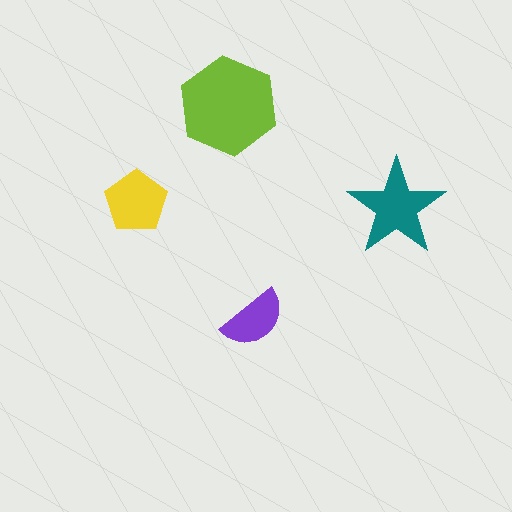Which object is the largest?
The lime hexagon.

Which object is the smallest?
The purple semicircle.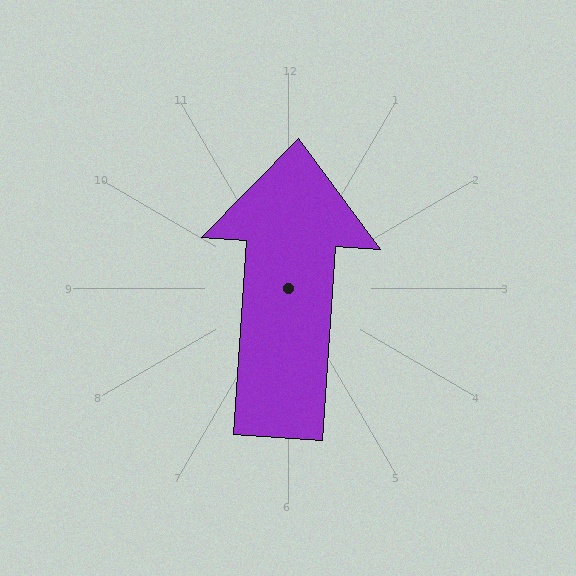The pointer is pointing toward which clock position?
Roughly 12 o'clock.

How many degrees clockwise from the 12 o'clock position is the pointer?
Approximately 4 degrees.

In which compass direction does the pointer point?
North.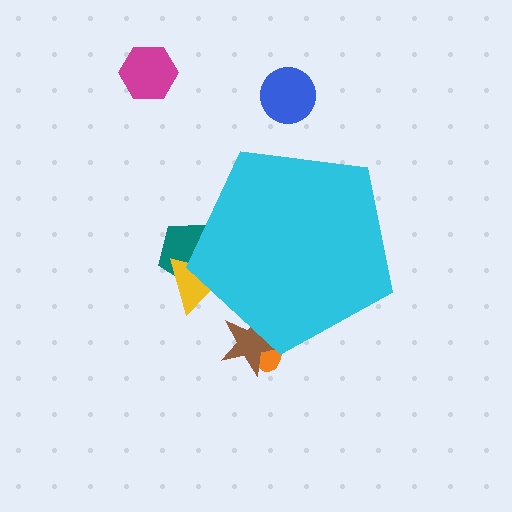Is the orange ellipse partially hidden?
Yes, the orange ellipse is partially hidden behind the cyan pentagon.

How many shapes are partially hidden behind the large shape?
4 shapes are partially hidden.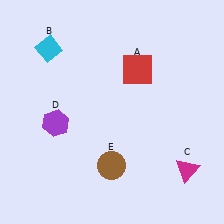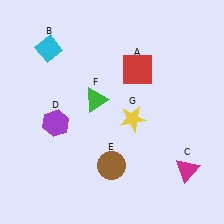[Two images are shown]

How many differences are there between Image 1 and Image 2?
There are 2 differences between the two images.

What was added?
A green triangle (F), a yellow star (G) were added in Image 2.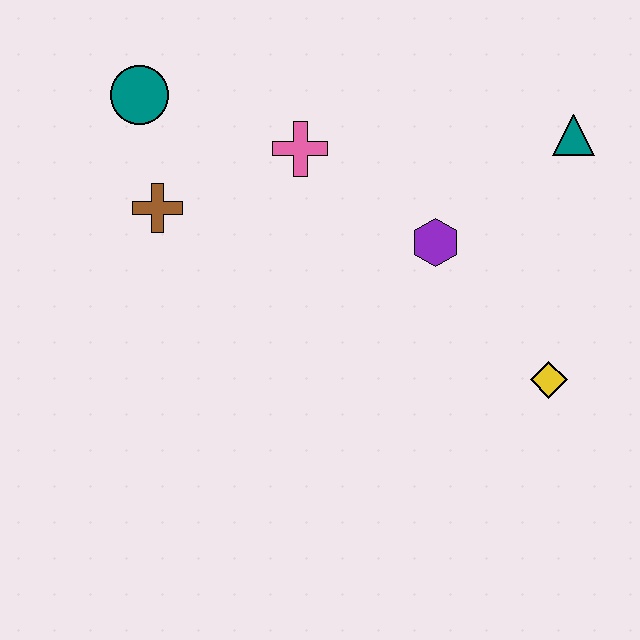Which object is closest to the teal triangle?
The purple hexagon is closest to the teal triangle.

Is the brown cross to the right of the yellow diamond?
No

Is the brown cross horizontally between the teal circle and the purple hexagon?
Yes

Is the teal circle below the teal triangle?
No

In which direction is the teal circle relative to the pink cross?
The teal circle is to the left of the pink cross.